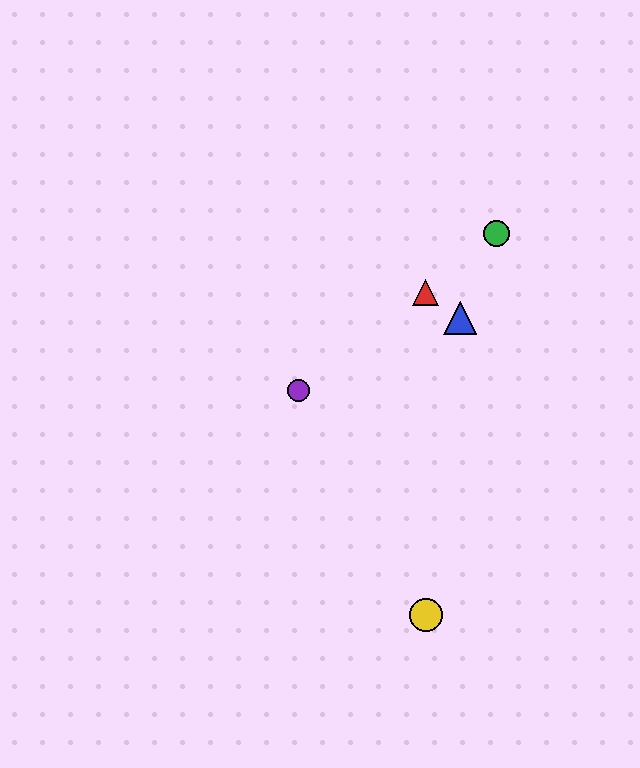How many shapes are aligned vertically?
2 shapes (the red triangle, the yellow circle) are aligned vertically.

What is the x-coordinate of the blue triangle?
The blue triangle is at x≈460.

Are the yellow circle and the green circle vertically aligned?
No, the yellow circle is at x≈426 and the green circle is at x≈497.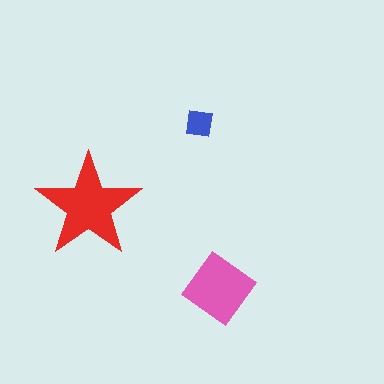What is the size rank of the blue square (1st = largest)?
3rd.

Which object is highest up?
The blue square is topmost.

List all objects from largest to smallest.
The red star, the pink diamond, the blue square.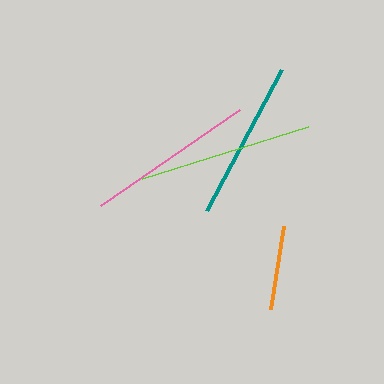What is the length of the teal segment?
The teal segment is approximately 160 pixels long.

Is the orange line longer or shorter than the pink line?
The pink line is longer than the orange line.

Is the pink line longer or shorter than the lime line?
The lime line is longer than the pink line.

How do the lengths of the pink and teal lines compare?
The pink and teal lines are approximately the same length.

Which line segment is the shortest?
The orange line is the shortest at approximately 84 pixels.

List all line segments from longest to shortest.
From longest to shortest: lime, pink, teal, orange.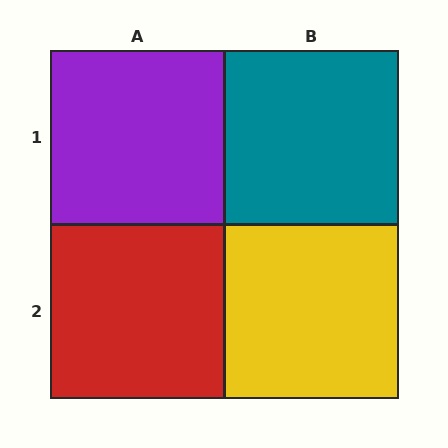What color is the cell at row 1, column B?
Teal.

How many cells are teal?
1 cell is teal.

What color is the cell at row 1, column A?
Purple.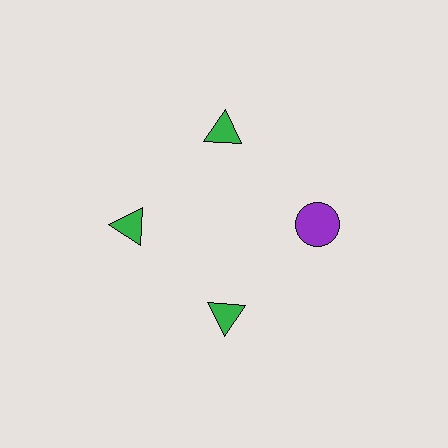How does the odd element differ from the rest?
It differs in both color (purple instead of green) and shape (circle instead of triangle).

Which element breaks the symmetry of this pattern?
The purple circle at roughly the 3 o'clock position breaks the symmetry. All other shapes are green triangles.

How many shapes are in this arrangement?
There are 4 shapes arranged in a ring pattern.